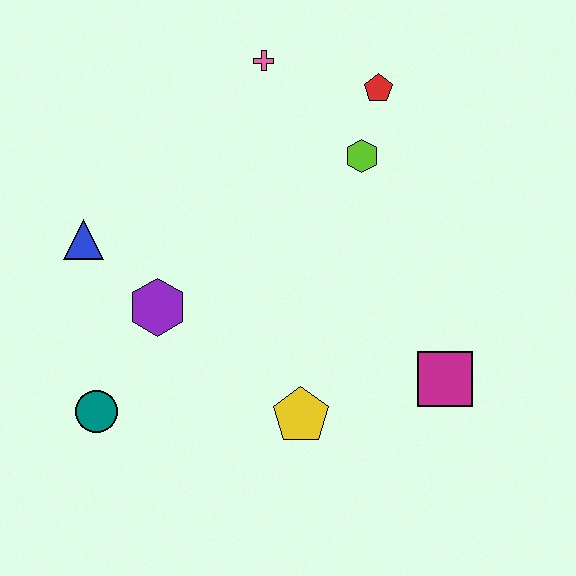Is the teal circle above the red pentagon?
No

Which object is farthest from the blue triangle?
The magenta square is farthest from the blue triangle.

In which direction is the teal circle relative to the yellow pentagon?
The teal circle is to the left of the yellow pentagon.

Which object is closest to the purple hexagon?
The blue triangle is closest to the purple hexagon.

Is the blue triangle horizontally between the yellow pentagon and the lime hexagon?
No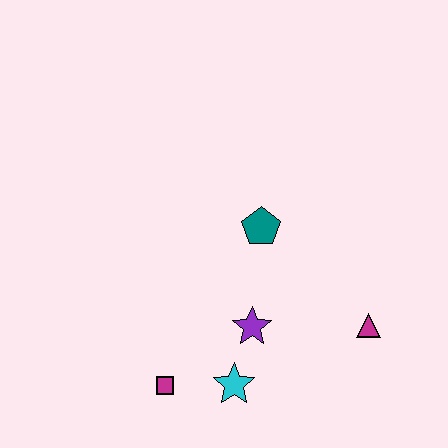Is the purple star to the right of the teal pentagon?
No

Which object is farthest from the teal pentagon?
The magenta square is farthest from the teal pentagon.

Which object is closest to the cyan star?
The purple star is closest to the cyan star.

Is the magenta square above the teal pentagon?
No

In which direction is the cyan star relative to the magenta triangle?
The cyan star is to the left of the magenta triangle.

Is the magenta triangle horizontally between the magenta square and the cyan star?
No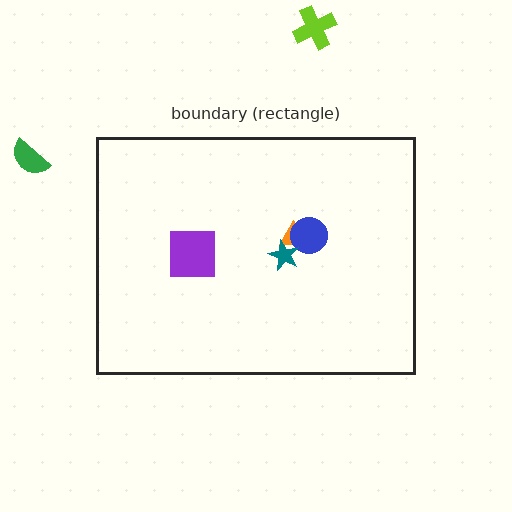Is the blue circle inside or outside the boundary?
Inside.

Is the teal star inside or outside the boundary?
Inside.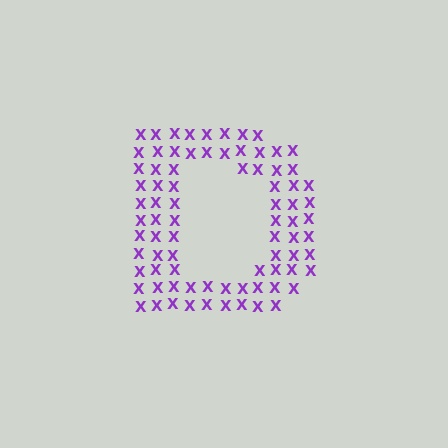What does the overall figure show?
The overall figure shows the letter D.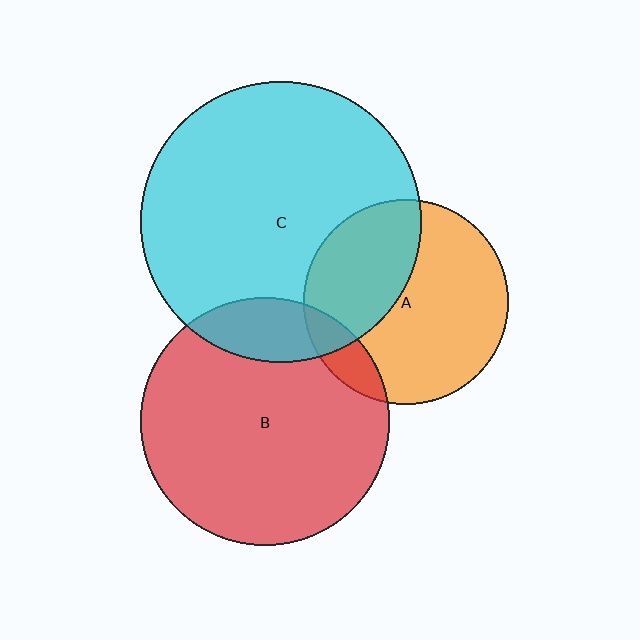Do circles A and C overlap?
Yes.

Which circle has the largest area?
Circle C (cyan).